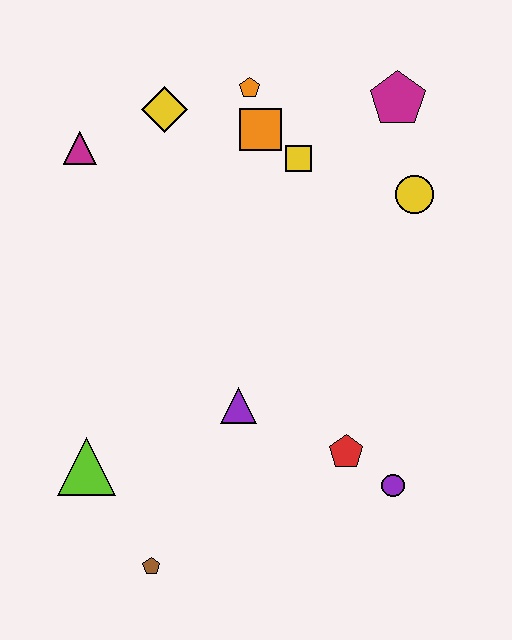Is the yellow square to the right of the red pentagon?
No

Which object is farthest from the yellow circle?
The brown pentagon is farthest from the yellow circle.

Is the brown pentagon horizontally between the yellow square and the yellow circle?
No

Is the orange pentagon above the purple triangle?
Yes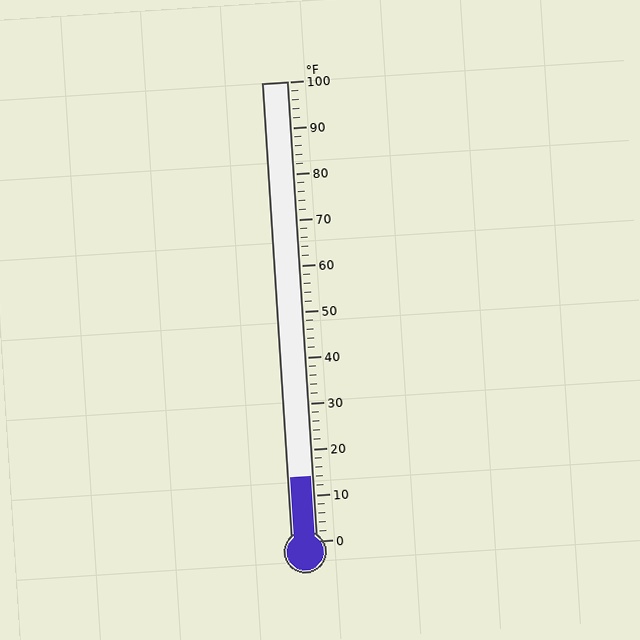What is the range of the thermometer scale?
The thermometer scale ranges from 0°F to 100°F.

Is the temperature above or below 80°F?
The temperature is below 80°F.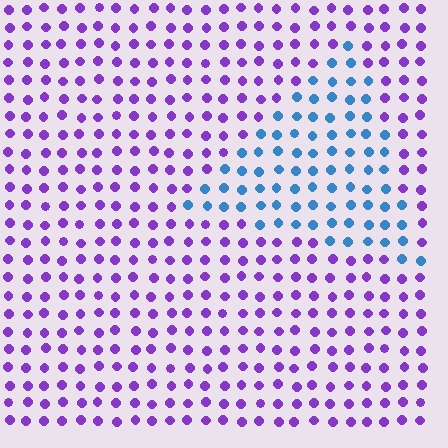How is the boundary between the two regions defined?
The boundary is defined purely by a slight shift in hue (about 67 degrees). Spacing, size, and orientation are identical on both sides.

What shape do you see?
I see a triangle.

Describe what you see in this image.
The image is filled with small purple elements in a uniform arrangement. A triangle-shaped region is visible where the elements are tinted to a slightly different hue, forming a subtle color boundary.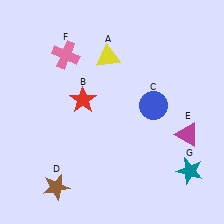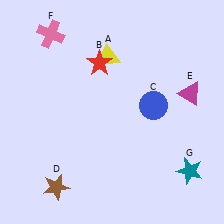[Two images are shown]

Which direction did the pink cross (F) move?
The pink cross (F) moved up.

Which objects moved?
The objects that moved are: the red star (B), the magenta triangle (E), the pink cross (F).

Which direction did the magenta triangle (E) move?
The magenta triangle (E) moved up.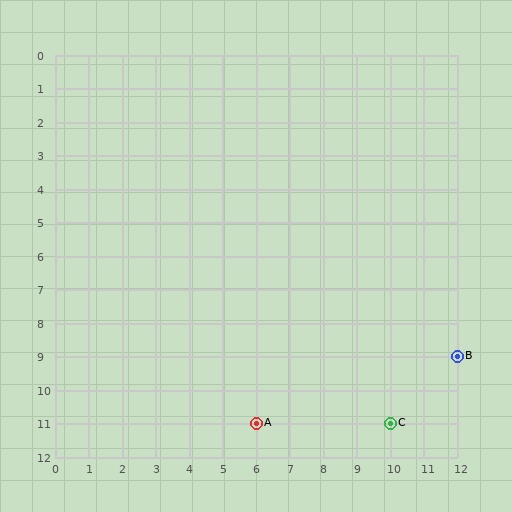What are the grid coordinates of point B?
Point B is at grid coordinates (12, 9).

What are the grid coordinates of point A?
Point A is at grid coordinates (6, 11).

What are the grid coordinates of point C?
Point C is at grid coordinates (10, 11).